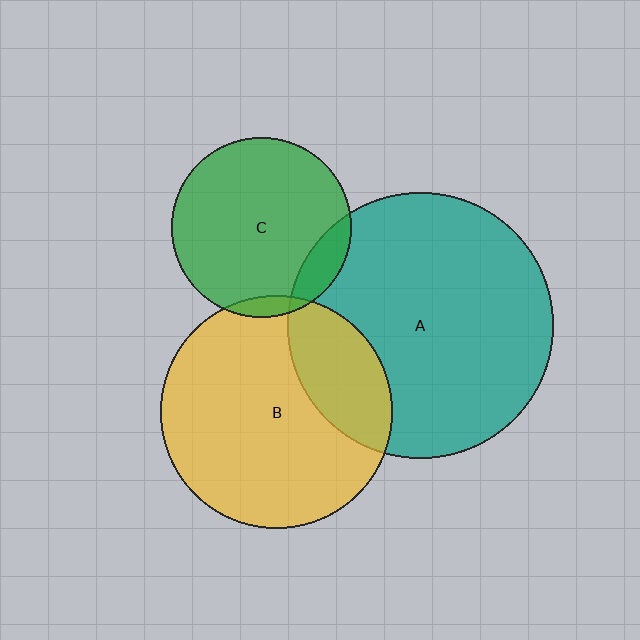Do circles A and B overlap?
Yes.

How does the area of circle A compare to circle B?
Approximately 1.3 times.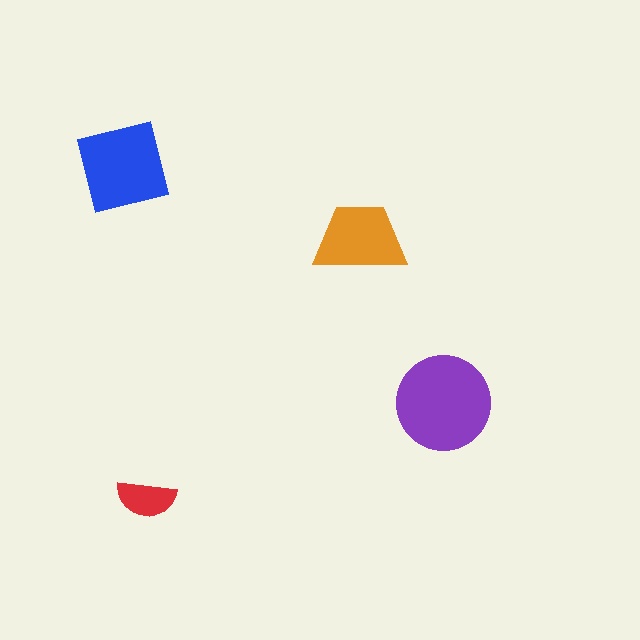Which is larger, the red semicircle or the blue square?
The blue square.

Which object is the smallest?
The red semicircle.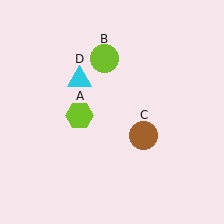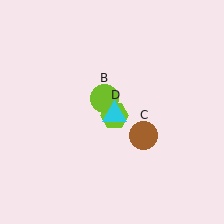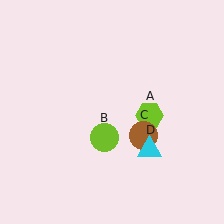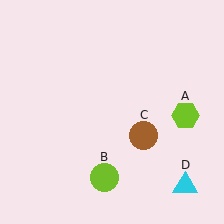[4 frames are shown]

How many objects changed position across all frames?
3 objects changed position: lime hexagon (object A), lime circle (object B), cyan triangle (object D).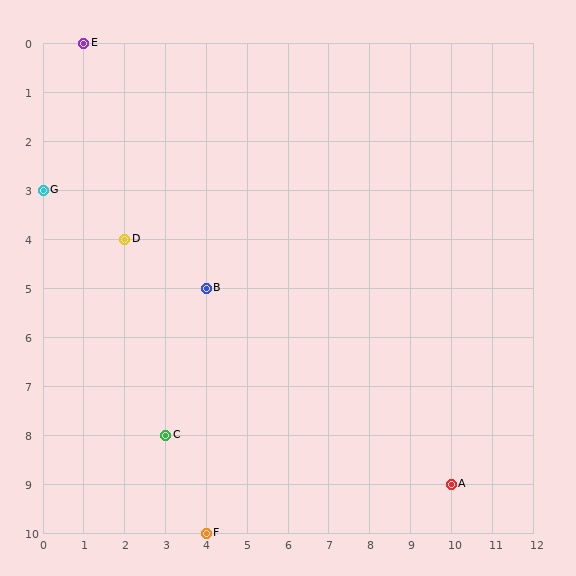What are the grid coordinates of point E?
Point E is at grid coordinates (1, 0).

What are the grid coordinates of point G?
Point G is at grid coordinates (0, 3).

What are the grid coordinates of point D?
Point D is at grid coordinates (2, 4).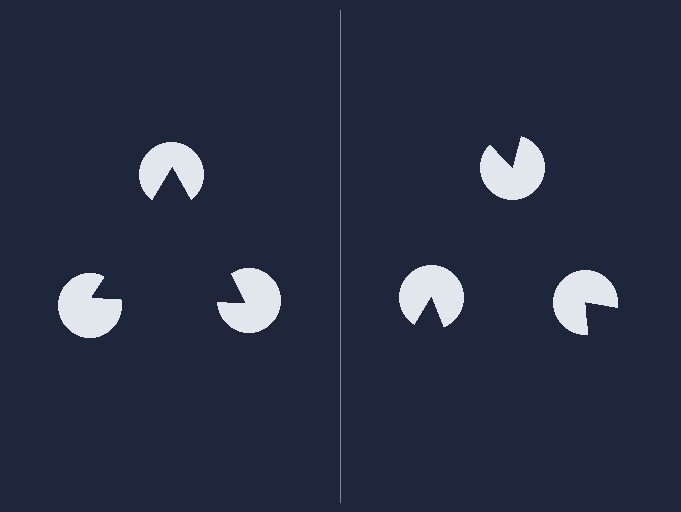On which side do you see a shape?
An illusory triangle appears on the left side. On the right side the wedge cuts are rotated, so no coherent shape forms.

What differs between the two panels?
The pac-man discs are positioned identically on both sides; only the wedge orientations differ. On the left they align to a triangle; on the right they are misaligned.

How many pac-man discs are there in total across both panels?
6 — 3 on each side.